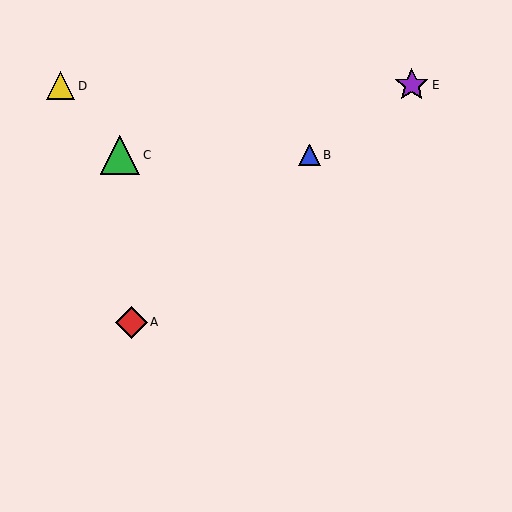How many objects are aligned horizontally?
2 objects (B, C) are aligned horizontally.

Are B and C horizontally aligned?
Yes, both are at y≈155.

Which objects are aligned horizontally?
Objects B, C are aligned horizontally.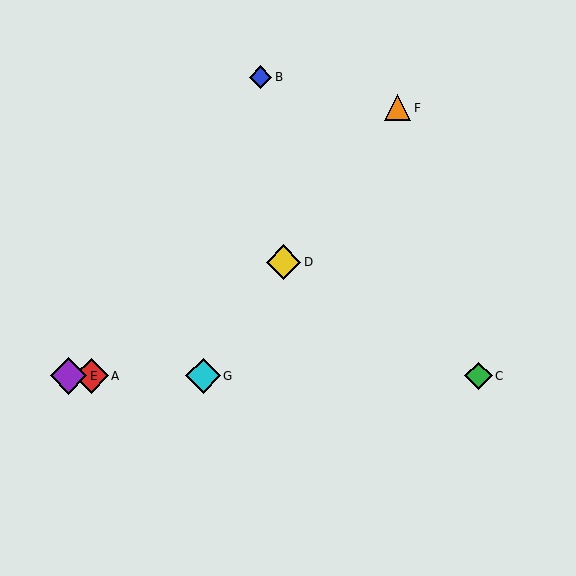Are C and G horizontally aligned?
Yes, both are at y≈376.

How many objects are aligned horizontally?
4 objects (A, C, E, G) are aligned horizontally.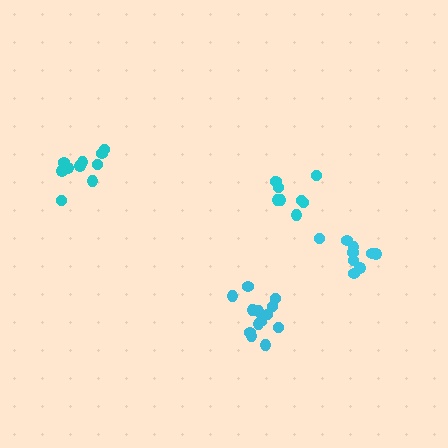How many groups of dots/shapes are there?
There are 4 groups.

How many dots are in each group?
Group 1: 10 dots, Group 2: 9 dots, Group 3: 9 dots, Group 4: 13 dots (41 total).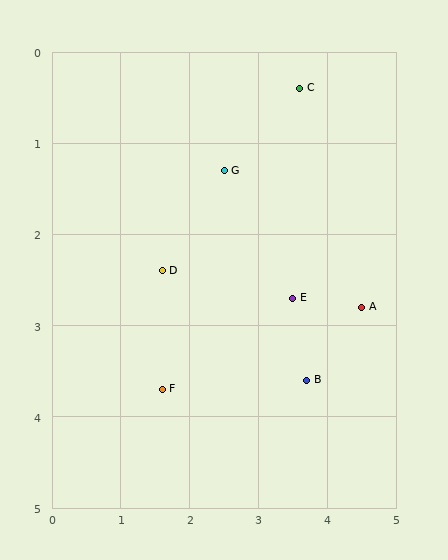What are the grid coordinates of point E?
Point E is at approximately (3.5, 2.7).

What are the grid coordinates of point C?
Point C is at approximately (3.6, 0.4).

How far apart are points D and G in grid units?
Points D and G are about 1.4 grid units apart.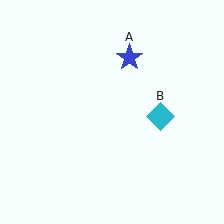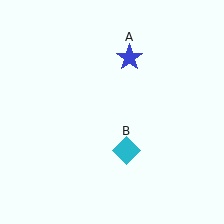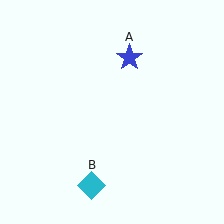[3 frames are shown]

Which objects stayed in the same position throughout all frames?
Blue star (object A) remained stationary.